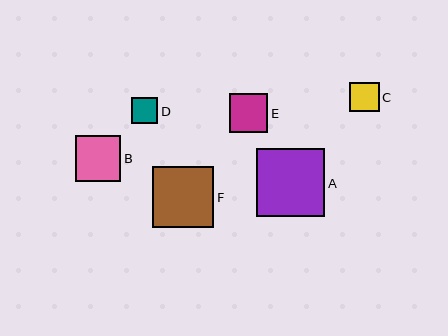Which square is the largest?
Square A is the largest with a size of approximately 68 pixels.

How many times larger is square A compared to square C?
Square A is approximately 2.3 times the size of square C.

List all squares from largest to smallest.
From largest to smallest: A, F, B, E, C, D.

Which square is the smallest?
Square D is the smallest with a size of approximately 26 pixels.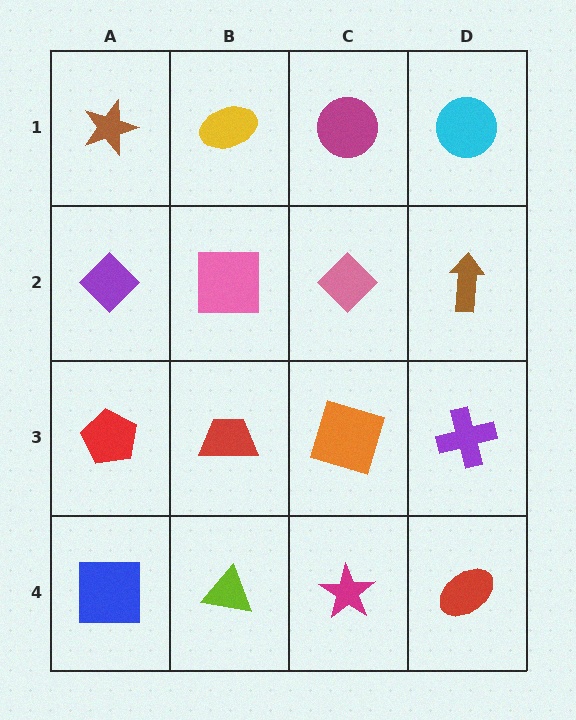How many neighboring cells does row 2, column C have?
4.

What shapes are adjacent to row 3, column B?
A pink square (row 2, column B), a lime triangle (row 4, column B), a red pentagon (row 3, column A), an orange square (row 3, column C).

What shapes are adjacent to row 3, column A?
A purple diamond (row 2, column A), a blue square (row 4, column A), a red trapezoid (row 3, column B).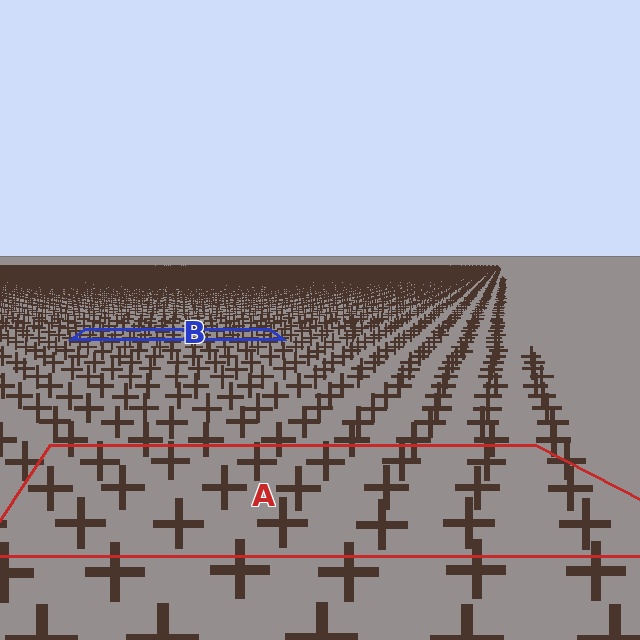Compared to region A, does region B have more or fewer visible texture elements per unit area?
Region B has more texture elements per unit area — they are packed more densely because it is farther away.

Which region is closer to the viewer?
Region A is closer. The texture elements there are larger and more spread out.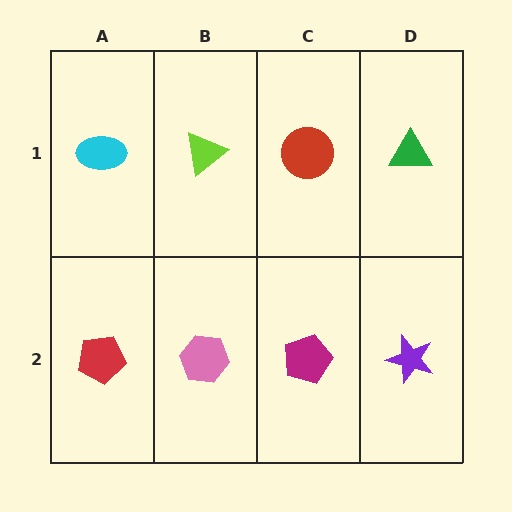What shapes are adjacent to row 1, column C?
A magenta pentagon (row 2, column C), a lime triangle (row 1, column B), a green triangle (row 1, column D).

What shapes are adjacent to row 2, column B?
A lime triangle (row 1, column B), a red pentagon (row 2, column A), a magenta pentagon (row 2, column C).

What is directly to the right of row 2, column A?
A pink hexagon.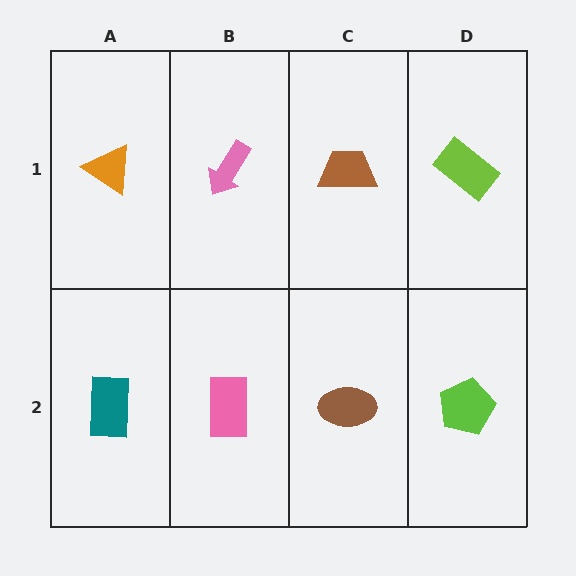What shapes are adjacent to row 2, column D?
A lime rectangle (row 1, column D), a brown ellipse (row 2, column C).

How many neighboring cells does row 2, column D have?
2.